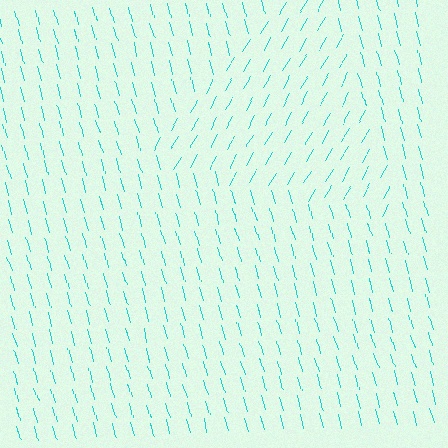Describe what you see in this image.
The image is filled with small cyan line segments. A triangle region in the image has lines oriented differently from the surrounding lines, creating a visible texture boundary.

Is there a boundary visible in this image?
Yes, there is a texture boundary formed by a change in line orientation.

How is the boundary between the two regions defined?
The boundary is defined purely by a change in line orientation (approximately 45 degrees difference). All lines are the same color and thickness.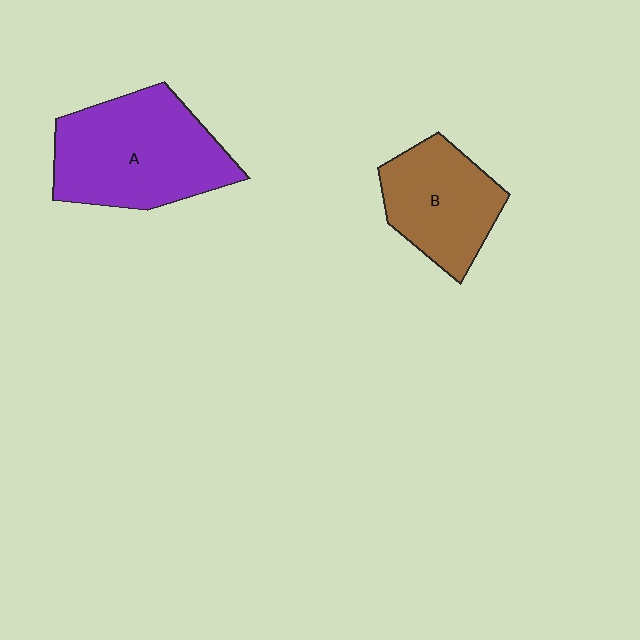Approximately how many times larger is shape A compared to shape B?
Approximately 1.5 times.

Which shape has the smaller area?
Shape B (brown).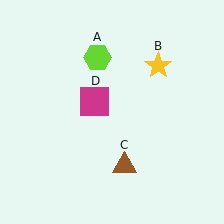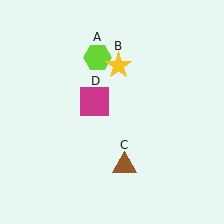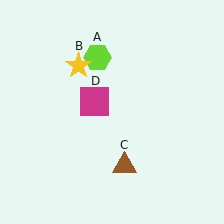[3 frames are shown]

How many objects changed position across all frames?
1 object changed position: yellow star (object B).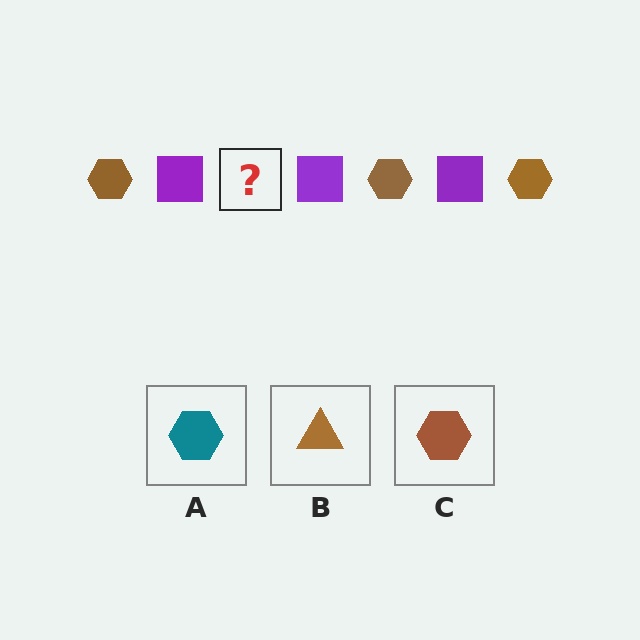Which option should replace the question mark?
Option C.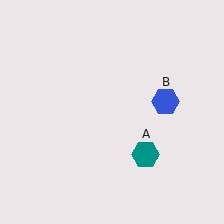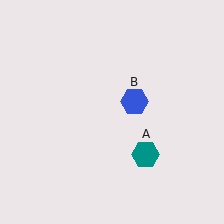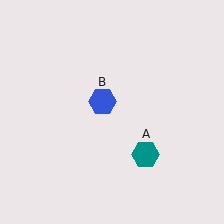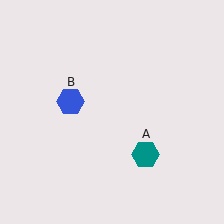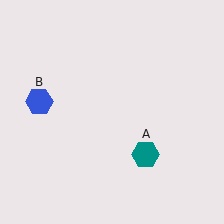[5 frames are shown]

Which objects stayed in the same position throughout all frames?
Teal hexagon (object A) remained stationary.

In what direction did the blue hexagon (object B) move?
The blue hexagon (object B) moved left.